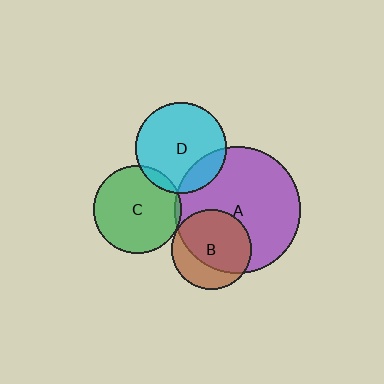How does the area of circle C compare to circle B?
Approximately 1.2 times.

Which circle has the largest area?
Circle A (purple).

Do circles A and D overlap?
Yes.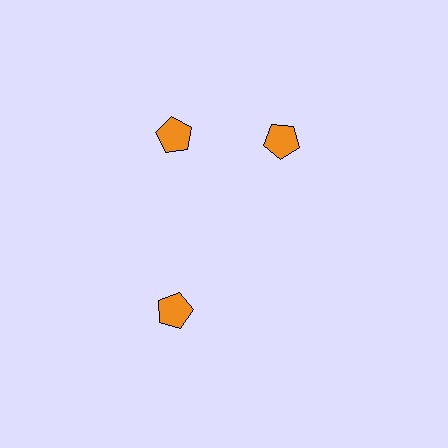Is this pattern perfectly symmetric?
No. The 3 orange pentagons are arranged in a ring, but one element near the 3 o'clock position is rotated out of alignment along the ring, breaking the 3-fold rotational symmetry.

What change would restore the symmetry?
The symmetry would be restored by rotating it back into even spacing with its neighbors so that all 3 pentagons sit at equal angles and equal distance from the center.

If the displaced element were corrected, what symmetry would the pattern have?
It would have 3-fold rotational symmetry — the pattern would map onto itself every 120 degrees.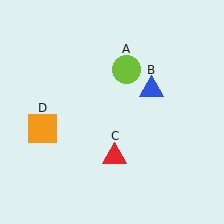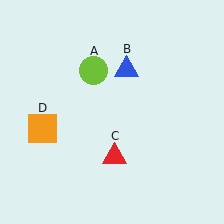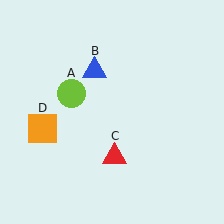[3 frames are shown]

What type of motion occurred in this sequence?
The lime circle (object A), blue triangle (object B) rotated counterclockwise around the center of the scene.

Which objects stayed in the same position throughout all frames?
Red triangle (object C) and orange square (object D) remained stationary.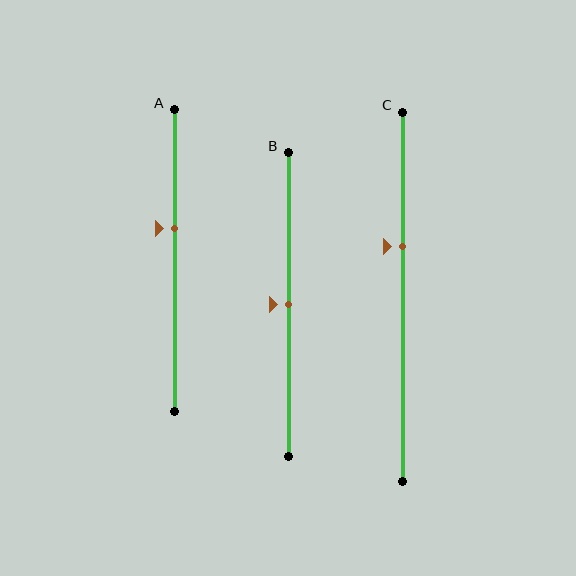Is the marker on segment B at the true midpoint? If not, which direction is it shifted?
Yes, the marker on segment B is at the true midpoint.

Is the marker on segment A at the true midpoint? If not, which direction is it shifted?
No, the marker on segment A is shifted upward by about 11% of the segment length.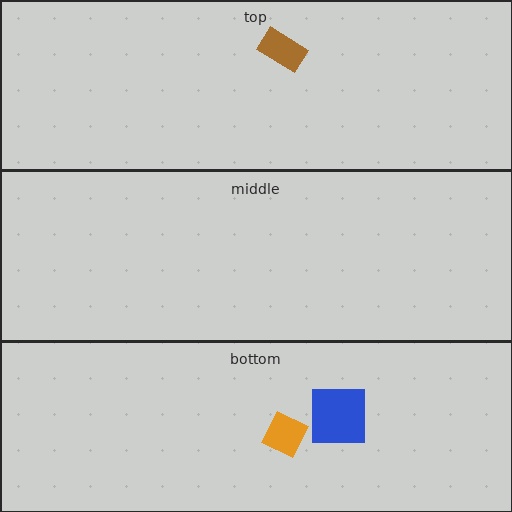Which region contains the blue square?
The bottom region.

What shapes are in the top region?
The brown rectangle.